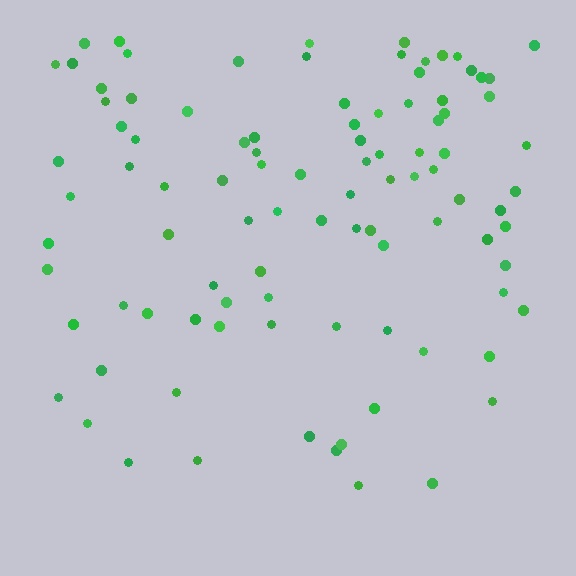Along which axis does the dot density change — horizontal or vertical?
Vertical.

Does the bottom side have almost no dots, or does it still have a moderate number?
Still a moderate number, just noticeably fewer than the top.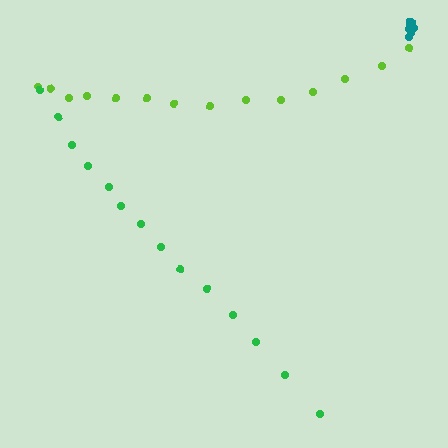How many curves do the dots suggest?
There are 3 distinct paths.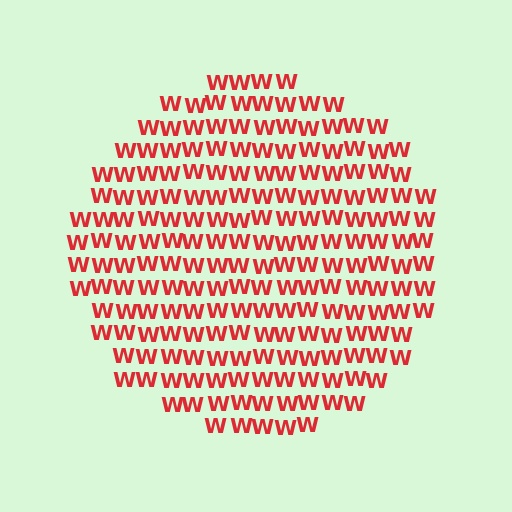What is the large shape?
The large shape is a circle.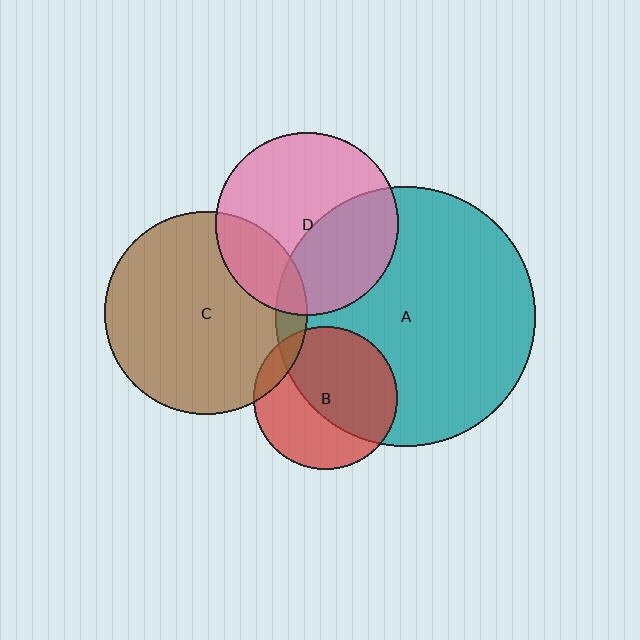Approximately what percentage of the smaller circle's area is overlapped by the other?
Approximately 10%.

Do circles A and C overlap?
Yes.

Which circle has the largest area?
Circle A (teal).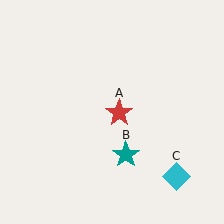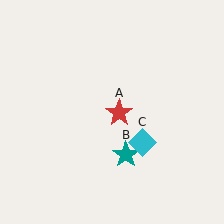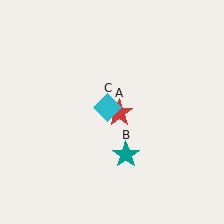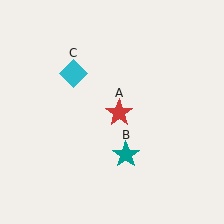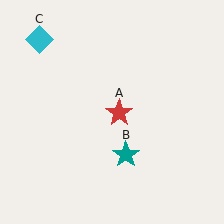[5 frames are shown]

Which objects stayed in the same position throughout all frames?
Red star (object A) and teal star (object B) remained stationary.